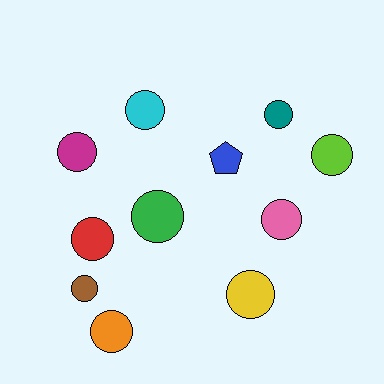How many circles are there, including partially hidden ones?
There are 10 circles.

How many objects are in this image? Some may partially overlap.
There are 11 objects.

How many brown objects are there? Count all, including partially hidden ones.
There is 1 brown object.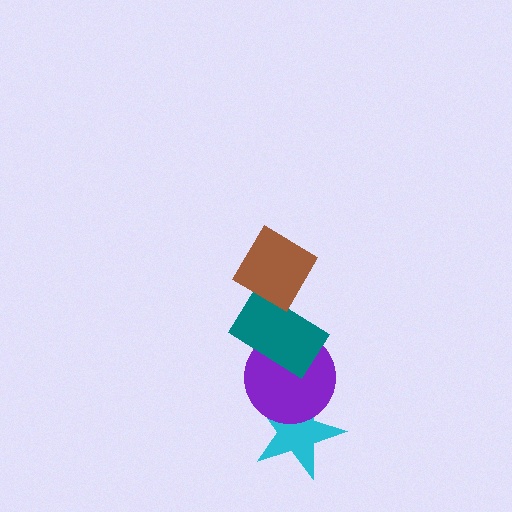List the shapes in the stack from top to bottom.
From top to bottom: the brown diamond, the teal rectangle, the purple circle, the cyan star.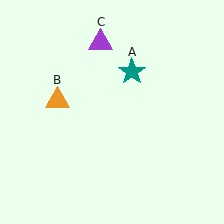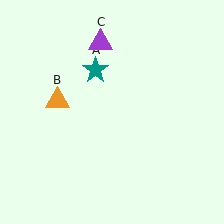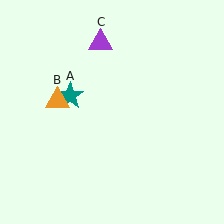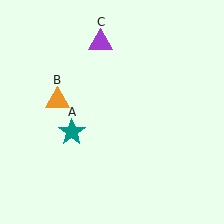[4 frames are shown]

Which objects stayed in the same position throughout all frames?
Orange triangle (object B) and purple triangle (object C) remained stationary.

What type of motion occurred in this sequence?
The teal star (object A) rotated counterclockwise around the center of the scene.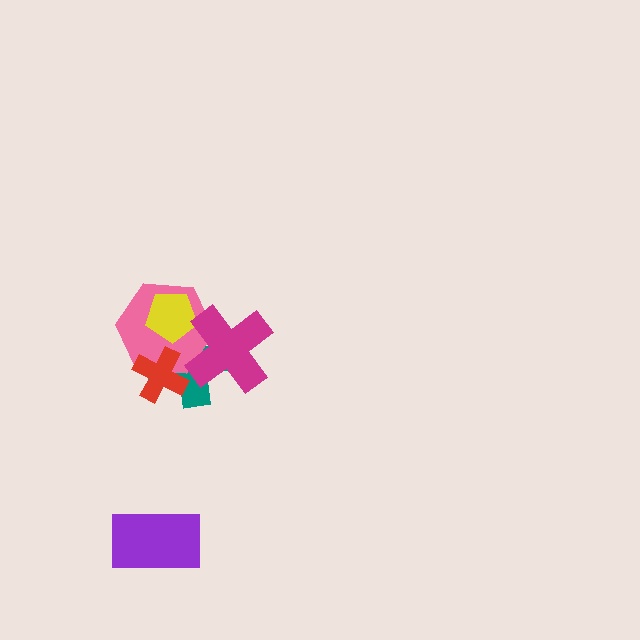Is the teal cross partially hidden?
Yes, it is partially covered by another shape.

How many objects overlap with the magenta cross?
2 objects overlap with the magenta cross.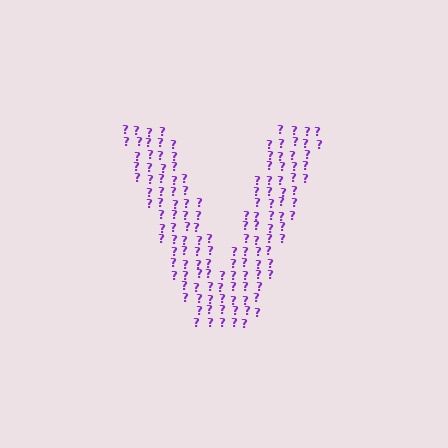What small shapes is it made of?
It is made of small question marks.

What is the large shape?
The large shape is the letter V.